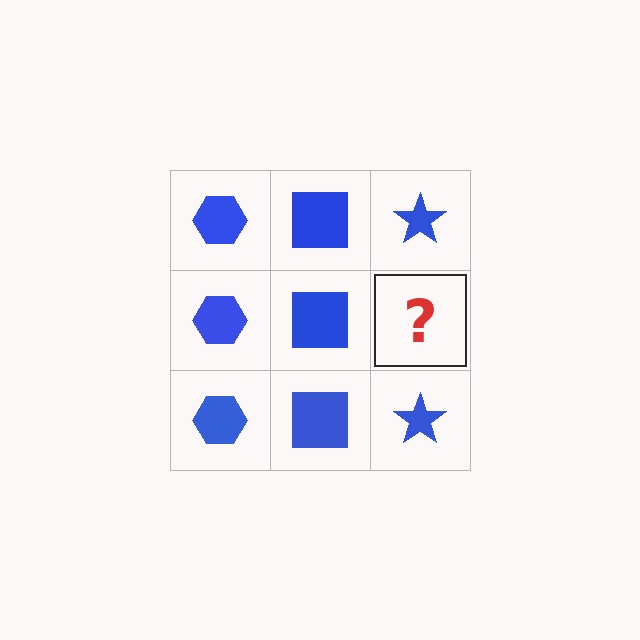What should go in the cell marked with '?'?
The missing cell should contain a blue star.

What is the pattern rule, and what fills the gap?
The rule is that each column has a consistent shape. The gap should be filled with a blue star.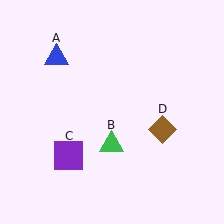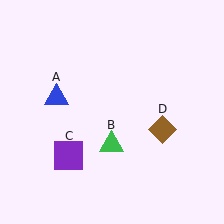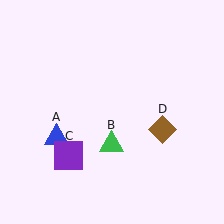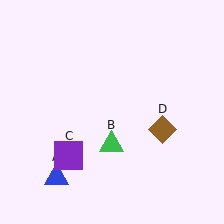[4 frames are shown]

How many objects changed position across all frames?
1 object changed position: blue triangle (object A).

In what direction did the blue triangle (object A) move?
The blue triangle (object A) moved down.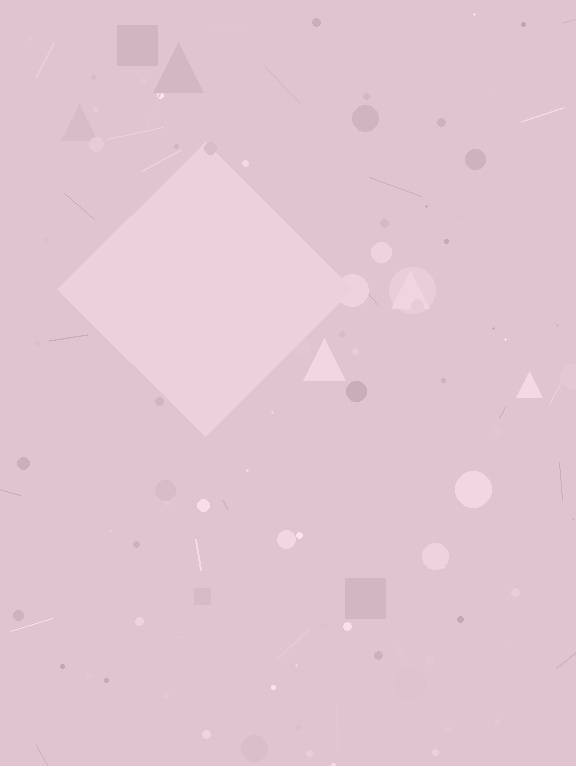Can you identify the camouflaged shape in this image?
The camouflaged shape is a diamond.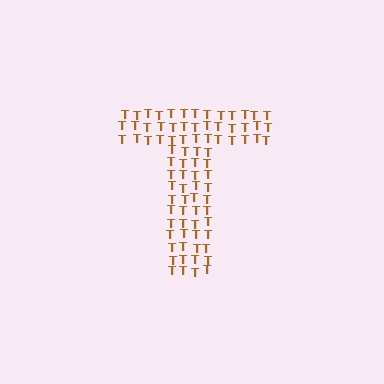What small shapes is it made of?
It is made of small letter T's.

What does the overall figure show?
The overall figure shows the letter T.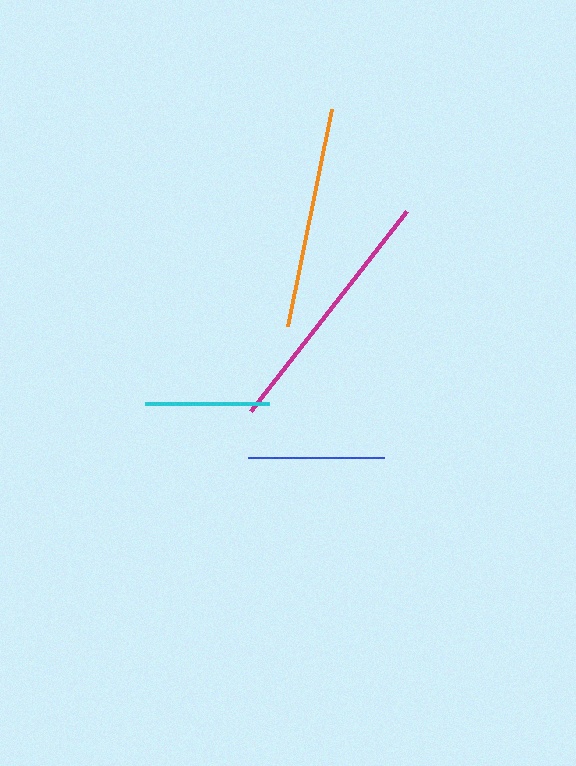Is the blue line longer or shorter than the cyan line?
The blue line is longer than the cyan line.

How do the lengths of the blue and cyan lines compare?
The blue and cyan lines are approximately the same length.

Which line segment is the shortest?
The cyan line is the shortest at approximately 125 pixels.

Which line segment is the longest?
The magenta line is the longest at approximately 254 pixels.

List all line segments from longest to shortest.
From longest to shortest: magenta, orange, blue, cyan.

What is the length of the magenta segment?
The magenta segment is approximately 254 pixels long.